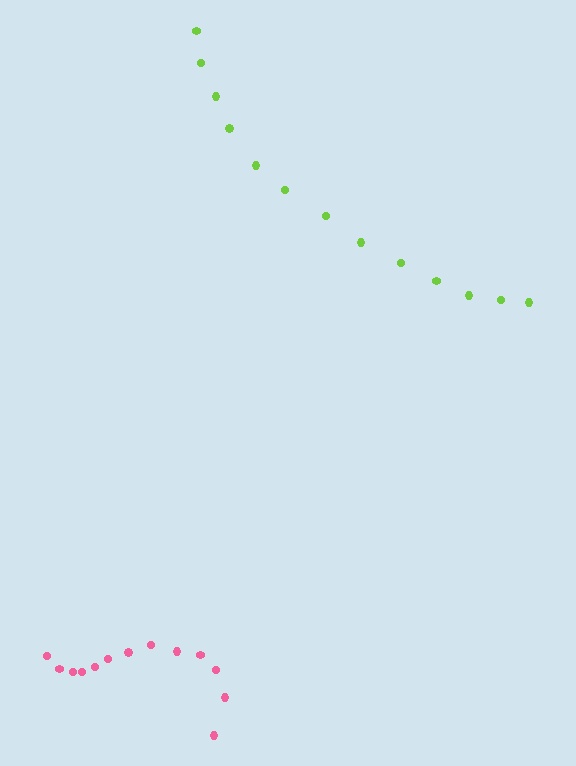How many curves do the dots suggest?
There are 2 distinct paths.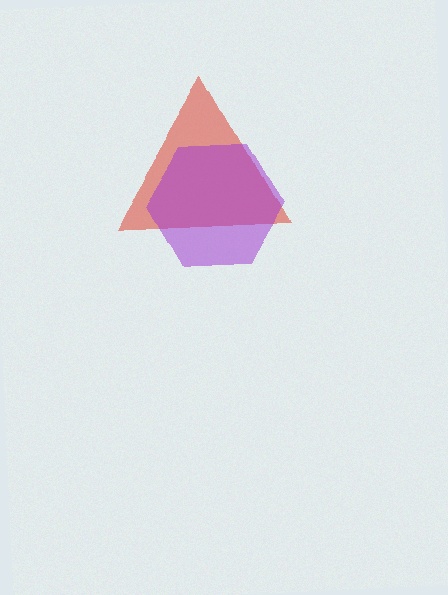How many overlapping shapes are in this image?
There are 2 overlapping shapes in the image.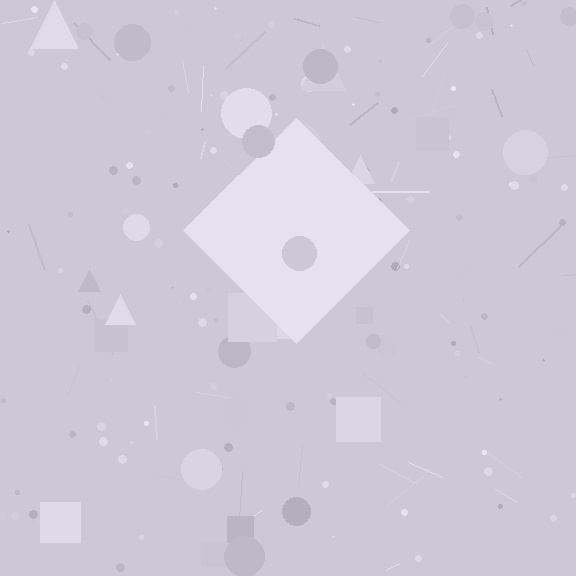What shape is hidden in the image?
A diamond is hidden in the image.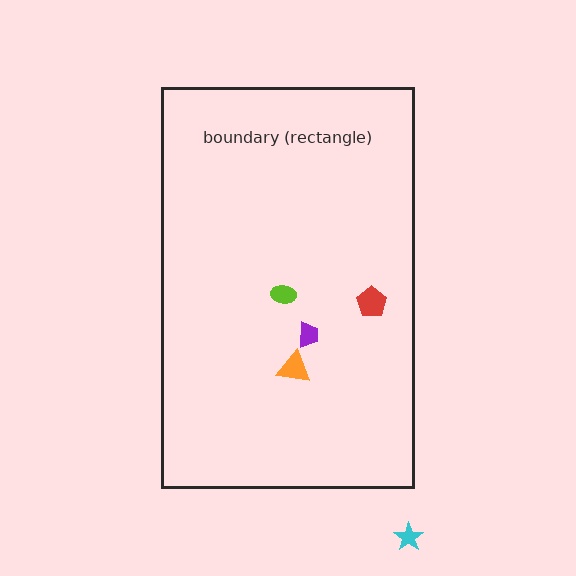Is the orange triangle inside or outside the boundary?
Inside.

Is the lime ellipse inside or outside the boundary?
Inside.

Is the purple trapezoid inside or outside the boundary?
Inside.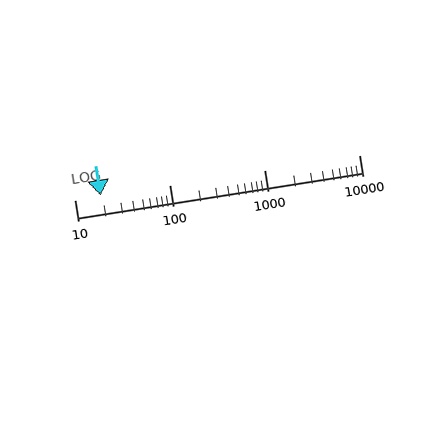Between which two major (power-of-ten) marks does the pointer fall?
The pointer is between 10 and 100.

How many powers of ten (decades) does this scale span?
The scale spans 3 decades, from 10 to 10000.